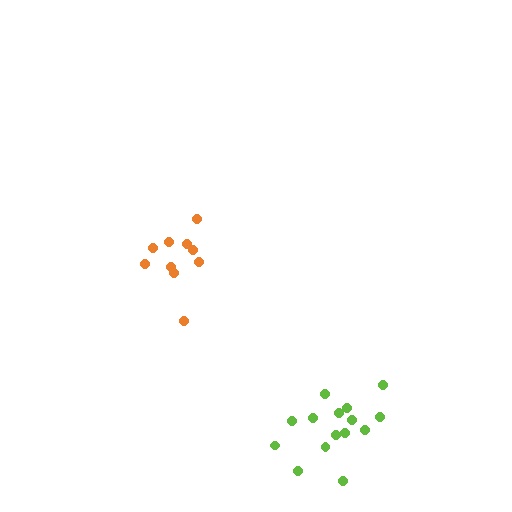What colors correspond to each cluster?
The clusters are colored: lime, orange.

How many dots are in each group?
Group 1: 15 dots, Group 2: 10 dots (25 total).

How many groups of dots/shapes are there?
There are 2 groups.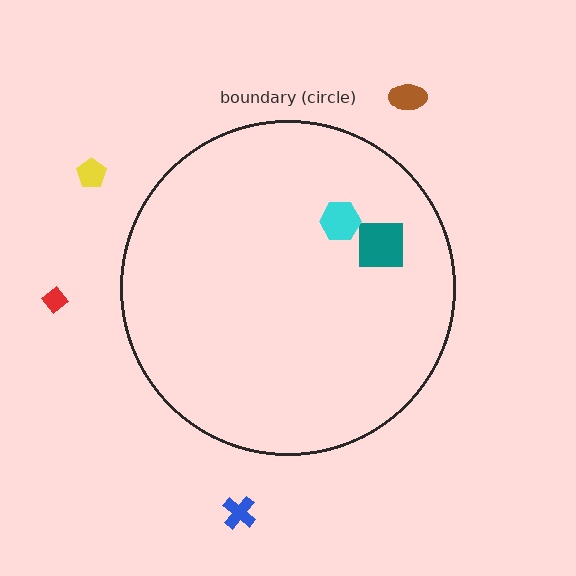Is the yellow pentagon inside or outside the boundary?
Outside.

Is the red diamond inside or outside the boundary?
Outside.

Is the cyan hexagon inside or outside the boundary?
Inside.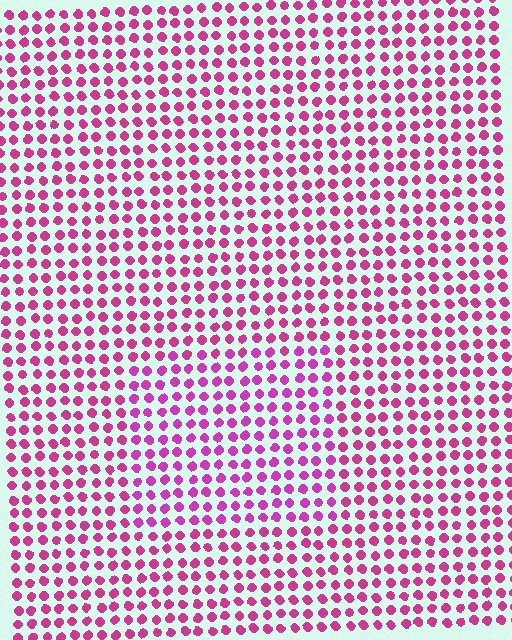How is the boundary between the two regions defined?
The boundary is defined purely by a slight shift in hue (about 16 degrees). Spacing, size, and orientation are identical on both sides.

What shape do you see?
I see a rectangle.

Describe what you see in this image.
The image is filled with small magenta elements in a uniform arrangement. A rectangle-shaped region is visible where the elements are tinted to a slightly different hue, forming a subtle color boundary.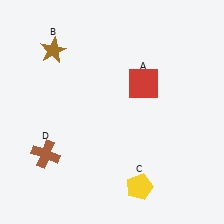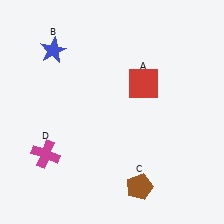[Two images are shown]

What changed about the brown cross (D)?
In Image 1, D is brown. In Image 2, it changed to magenta.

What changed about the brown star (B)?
In Image 1, B is brown. In Image 2, it changed to blue.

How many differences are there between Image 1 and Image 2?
There are 3 differences between the two images.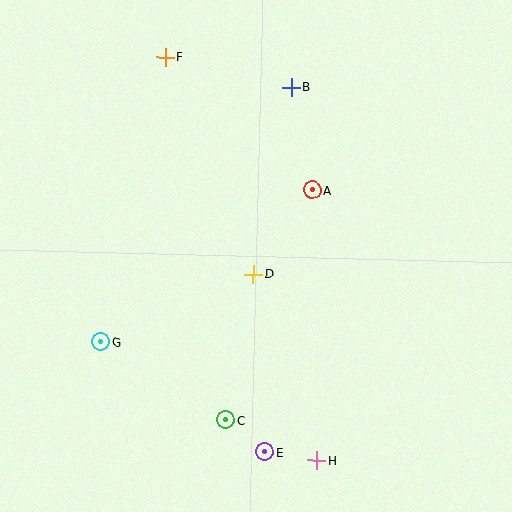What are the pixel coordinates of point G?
Point G is at (101, 342).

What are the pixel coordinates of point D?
Point D is at (253, 274).